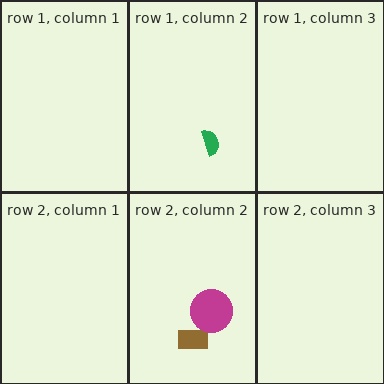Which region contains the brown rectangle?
The row 2, column 2 region.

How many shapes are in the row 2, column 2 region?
2.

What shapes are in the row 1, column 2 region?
The green semicircle.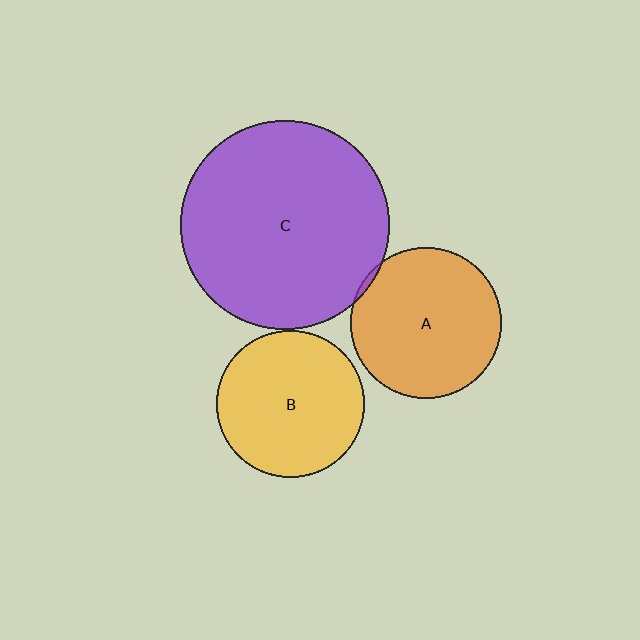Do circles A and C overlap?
Yes.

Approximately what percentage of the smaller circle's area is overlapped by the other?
Approximately 5%.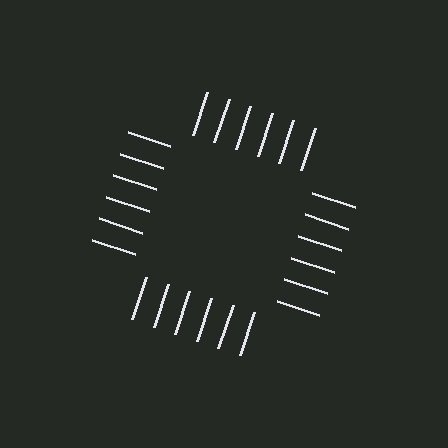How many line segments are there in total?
24 — 6 along each of the 4 edges.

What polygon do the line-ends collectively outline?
An illusory square — the line segments terminate on its edges but no continuous stroke is drawn.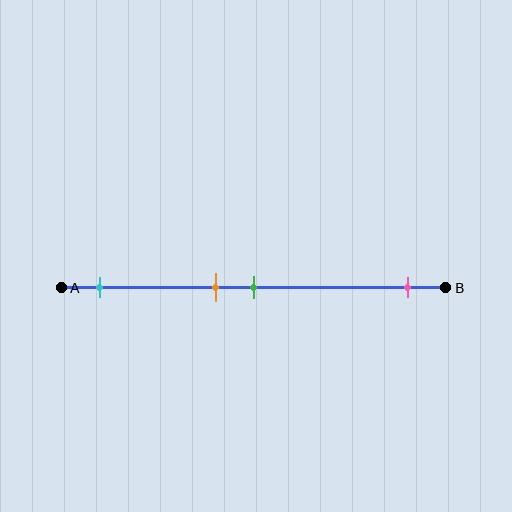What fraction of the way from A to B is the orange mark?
The orange mark is approximately 40% (0.4) of the way from A to B.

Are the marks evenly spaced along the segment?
No, the marks are not evenly spaced.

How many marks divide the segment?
There are 4 marks dividing the segment.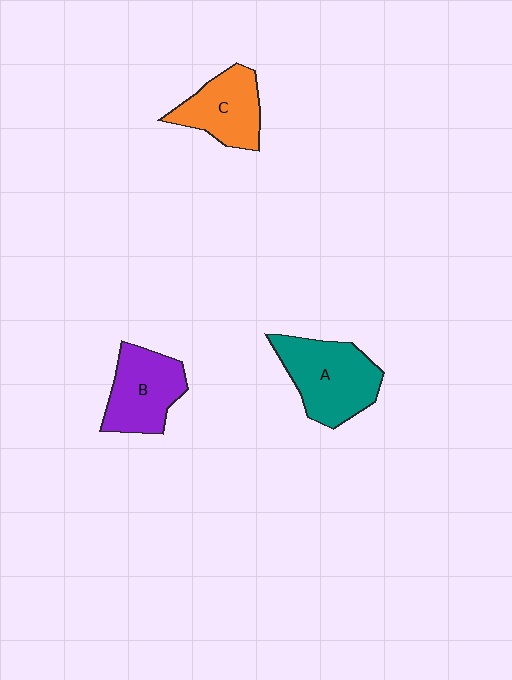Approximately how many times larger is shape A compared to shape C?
Approximately 1.3 times.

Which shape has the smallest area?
Shape C (orange).